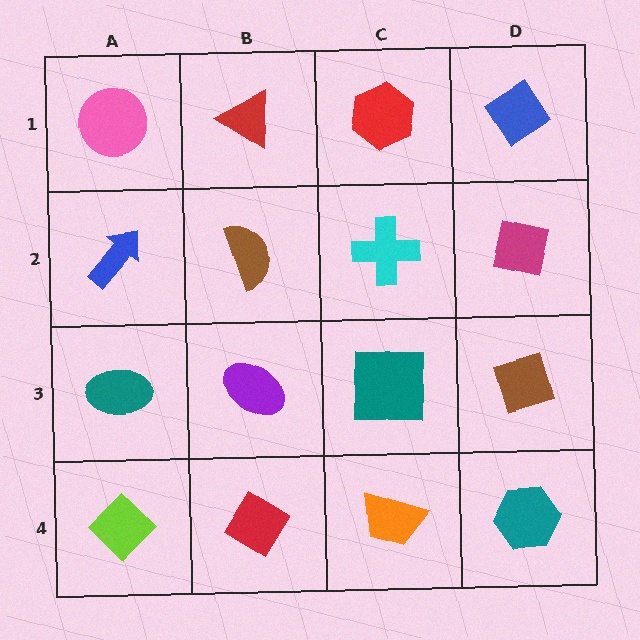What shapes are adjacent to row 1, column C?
A cyan cross (row 2, column C), a red triangle (row 1, column B), a blue diamond (row 1, column D).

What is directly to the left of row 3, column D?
A teal square.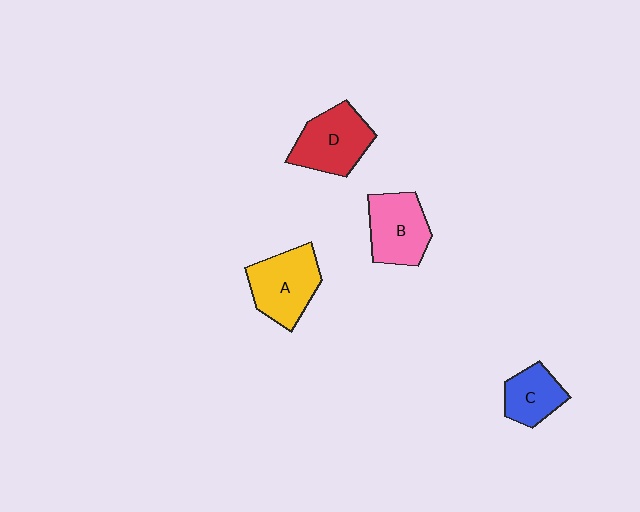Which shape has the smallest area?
Shape C (blue).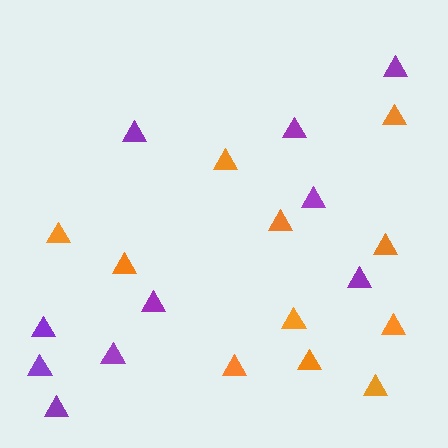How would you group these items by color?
There are 2 groups: one group of orange triangles (11) and one group of purple triangles (10).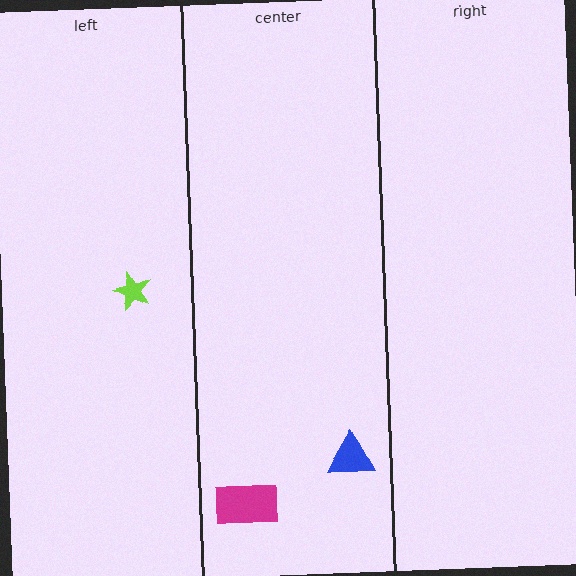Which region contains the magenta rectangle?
The center region.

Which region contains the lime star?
The left region.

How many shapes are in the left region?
1.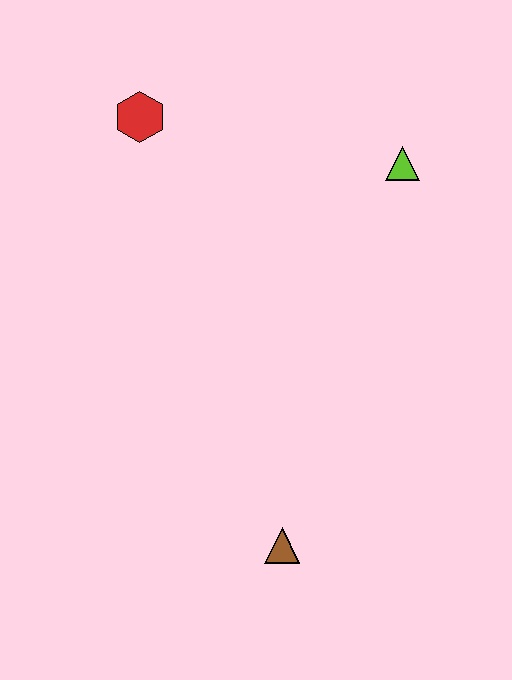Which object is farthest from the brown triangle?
The red hexagon is farthest from the brown triangle.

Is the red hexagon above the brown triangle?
Yes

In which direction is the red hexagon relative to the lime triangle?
The red hexagon is to the left of the lime triangle.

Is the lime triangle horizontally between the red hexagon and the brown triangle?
No